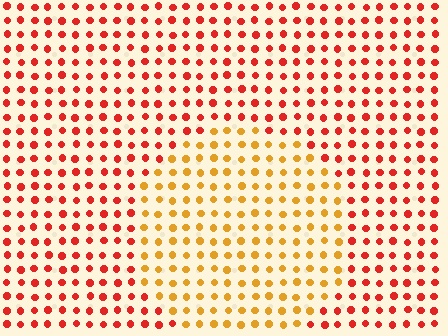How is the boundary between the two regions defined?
The boundary is defined purely by a slight shift in hue (about 39 degrees). Spacing, size, and orientation are identical on both sides.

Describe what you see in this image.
The image is filled with small red elements in a uniform arrangement. A circle-shaped region is visible where the elements are tinted to a slightly different hue, forming a subtle color boundary.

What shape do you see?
I see a circle.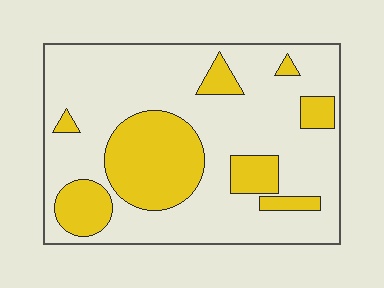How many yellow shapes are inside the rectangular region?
8.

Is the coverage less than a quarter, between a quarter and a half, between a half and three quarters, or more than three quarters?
Between a quarter and a half.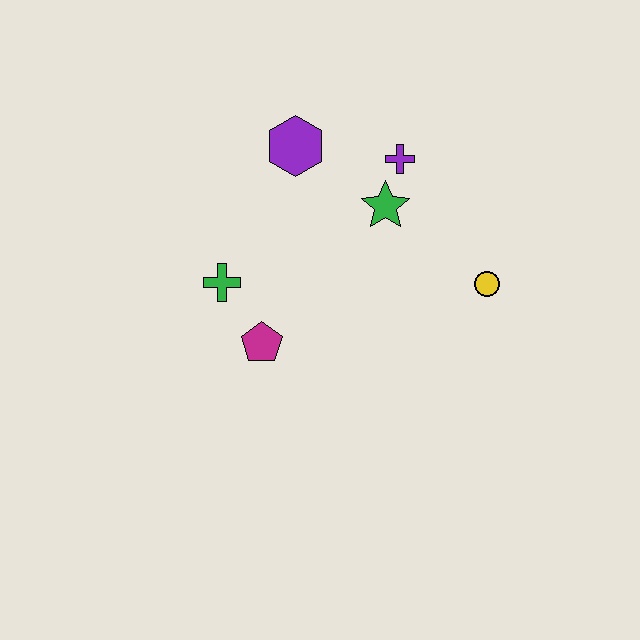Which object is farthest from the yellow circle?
The green cross is farthest from the yellow circle.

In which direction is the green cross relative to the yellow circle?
The green cross is to the left of the yellow circle.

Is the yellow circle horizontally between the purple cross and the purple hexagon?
No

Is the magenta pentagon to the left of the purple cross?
Yes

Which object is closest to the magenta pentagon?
The green cross is closest to the magenta pentagon.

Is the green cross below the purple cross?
Yes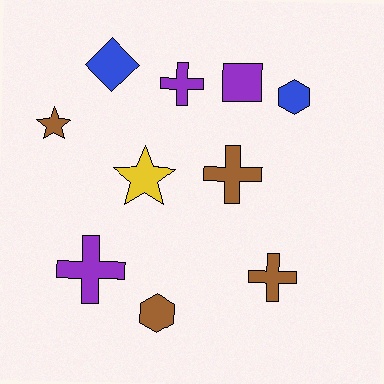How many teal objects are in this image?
There are no teal objects.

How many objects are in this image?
There are 10 objects.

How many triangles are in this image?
There are no triangles.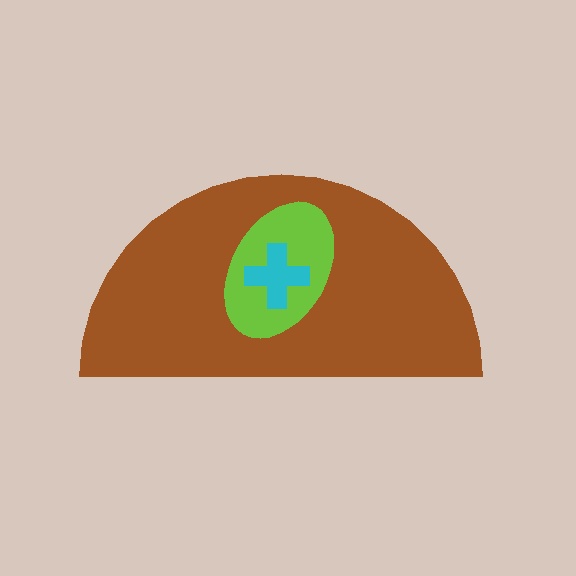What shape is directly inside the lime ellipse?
The cyan cross.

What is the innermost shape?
The cyan cross.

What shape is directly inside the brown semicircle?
The lime ellipse.